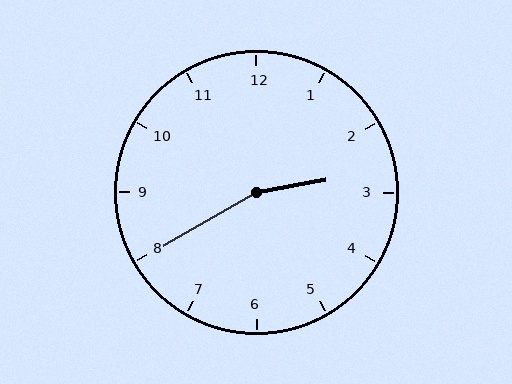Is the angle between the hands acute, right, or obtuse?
It is obtuse.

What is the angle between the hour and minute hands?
Approximately 160 degrees.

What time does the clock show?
2:40.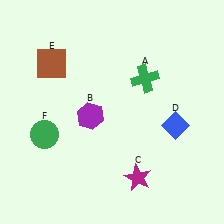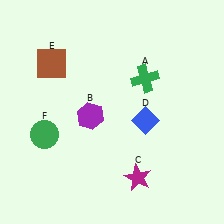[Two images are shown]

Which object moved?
The blue diamond (D) moved left.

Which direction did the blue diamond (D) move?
The blue diamond (D) moved left.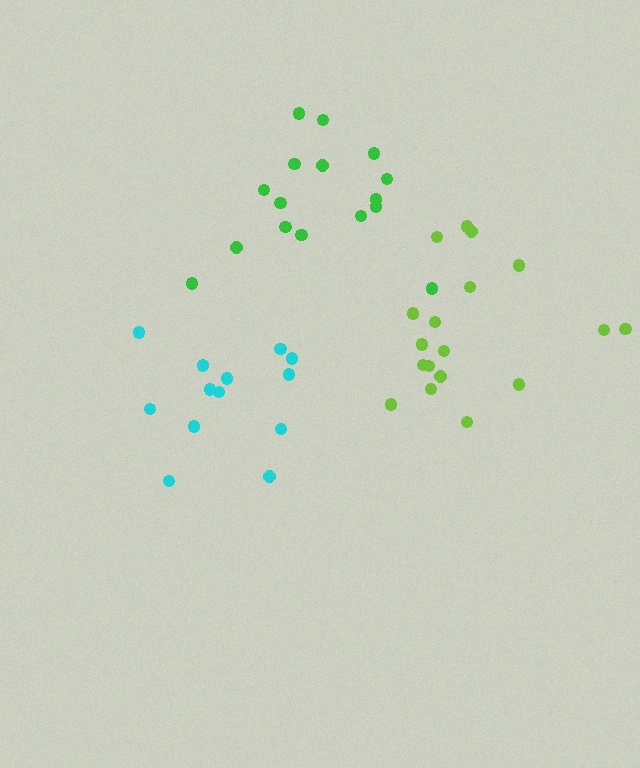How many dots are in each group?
Group 1: 13 dots, Group 2: 16 dots, Group 3: 18 dots (47 total).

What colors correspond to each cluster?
The clusters are colored: cyan, green, lime.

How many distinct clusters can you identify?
There are 3 distinct clusters.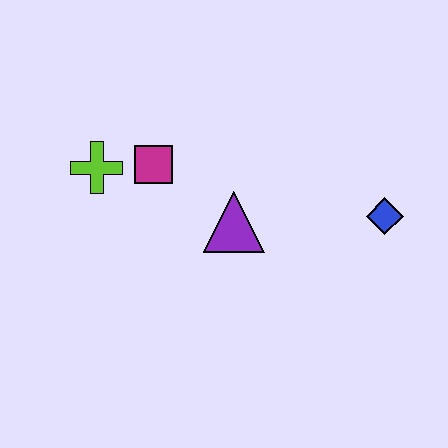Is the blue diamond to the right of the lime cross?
Yes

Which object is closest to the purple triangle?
The magenta square is closest to the purple triangle.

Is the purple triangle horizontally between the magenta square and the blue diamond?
Yes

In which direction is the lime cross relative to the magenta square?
The lime cross is to the left of the magenta square.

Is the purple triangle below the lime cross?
Yes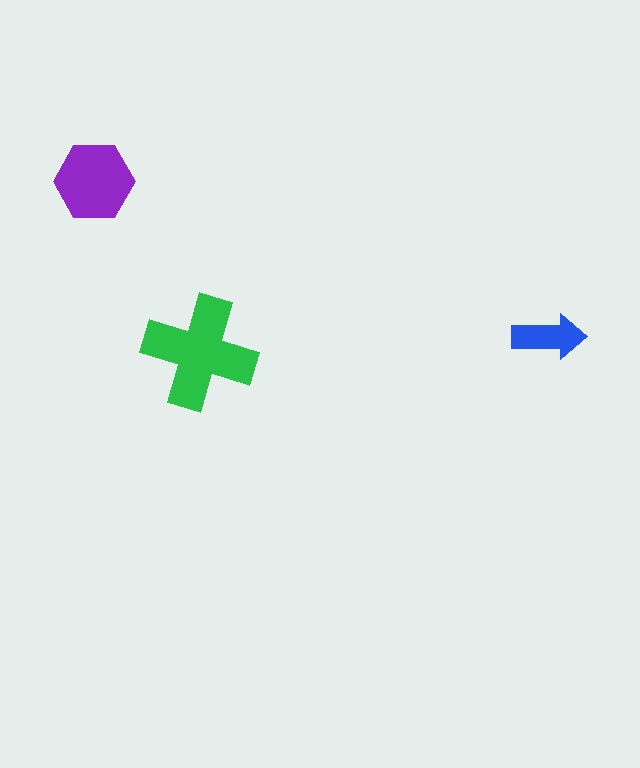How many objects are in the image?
There are 3 objects in the image.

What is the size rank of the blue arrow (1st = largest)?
3rd.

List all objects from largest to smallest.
The green cross, the purple hexagon, the blue arrow.